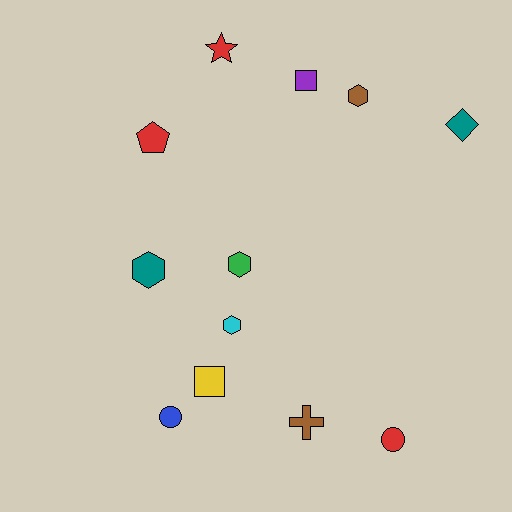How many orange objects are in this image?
There are no orange objects.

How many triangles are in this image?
There are no triangles.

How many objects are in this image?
There are 12 objects.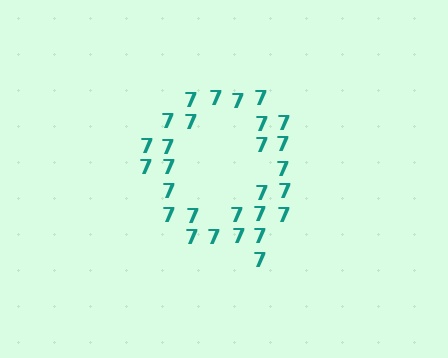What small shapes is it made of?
It is made of small digit 7's.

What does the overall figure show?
The overall figure shows the letter Q.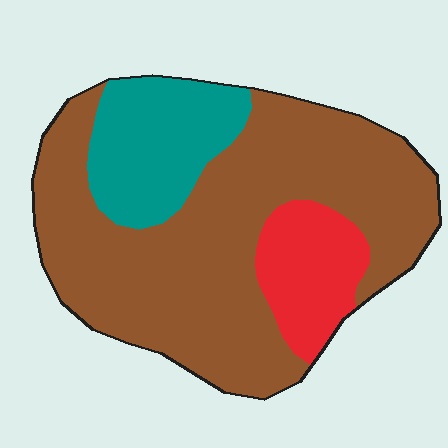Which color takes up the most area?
Brown, at roughly 70%.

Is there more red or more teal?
Teal.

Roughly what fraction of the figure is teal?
Teal covers roughly 20% of the figure.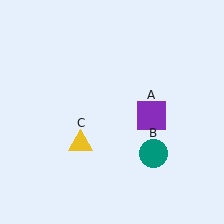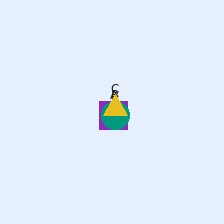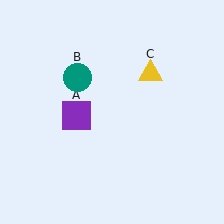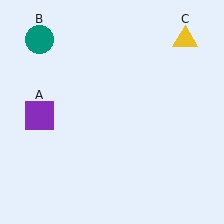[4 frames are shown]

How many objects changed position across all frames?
3 objects changed position: purple square (object A), teal circle (object B), yellow triangle (object C).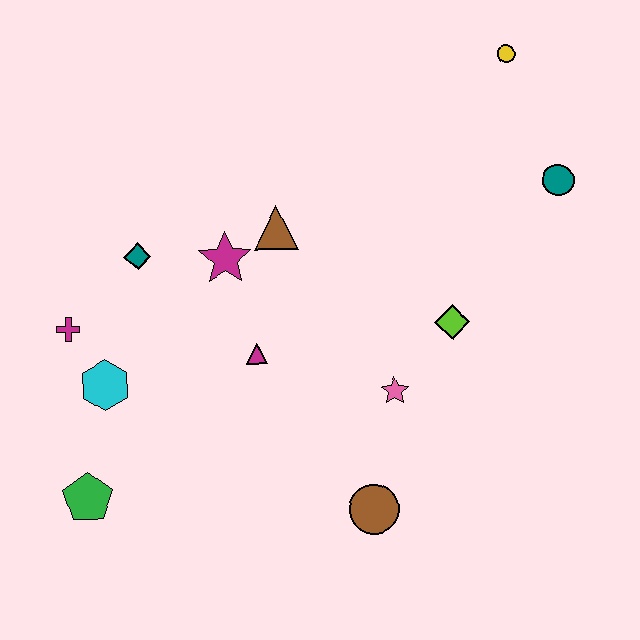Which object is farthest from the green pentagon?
The yellow circle is farthest from the green pentagon.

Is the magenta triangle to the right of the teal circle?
No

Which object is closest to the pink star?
The lime diamond is closest to the pink star.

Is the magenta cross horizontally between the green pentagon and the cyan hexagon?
No